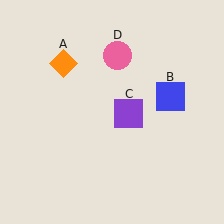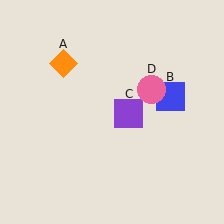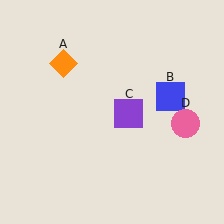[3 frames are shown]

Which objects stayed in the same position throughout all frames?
Orange diamond (object A) and blue square (object B) and purple square (object C) remained stationary.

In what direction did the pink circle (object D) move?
The pink circle (object D) moved down and to the right.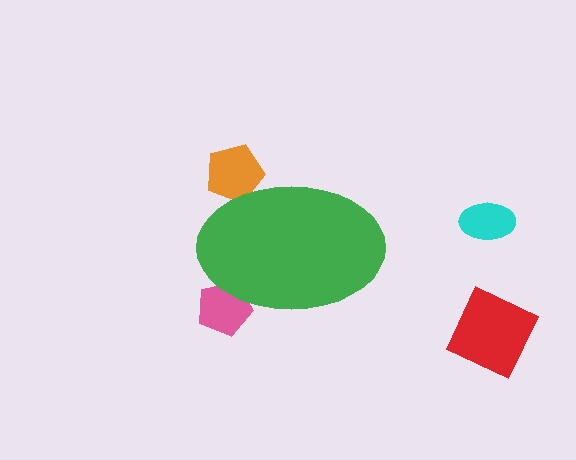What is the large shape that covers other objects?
A green ellipse.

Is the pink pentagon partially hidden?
Yes, the pink pentagon is partially hidden behind the green ellipse.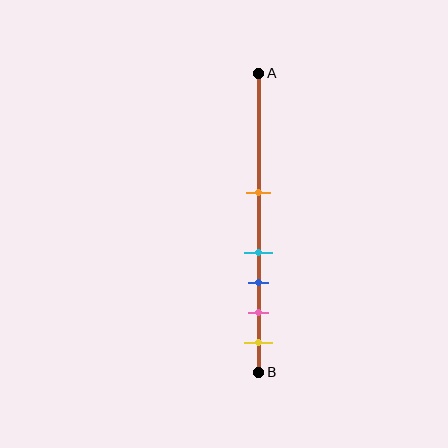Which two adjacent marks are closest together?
The cyan and blue marks are the closest adjacent pair.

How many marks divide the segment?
There are 5 marks dividing the segment.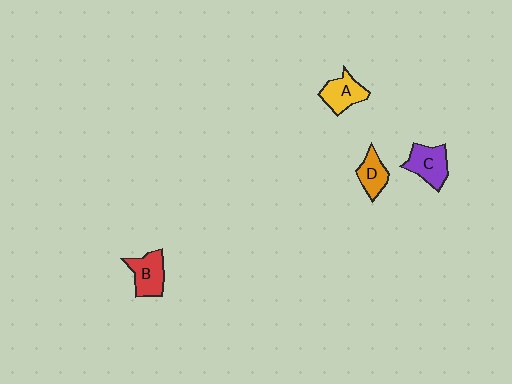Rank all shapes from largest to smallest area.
From largest to smallest: C (purple), B (red), A (yellow), D (orange).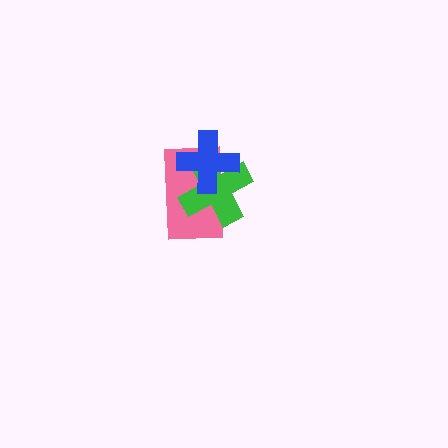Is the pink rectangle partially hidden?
Yes, it is partially covered by another shape.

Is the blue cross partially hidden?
No, no other shape covers it.